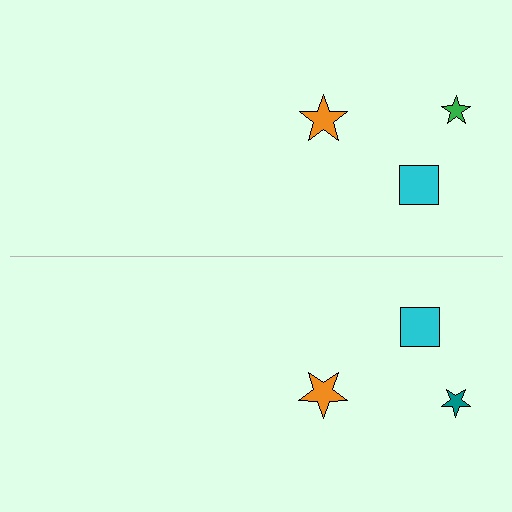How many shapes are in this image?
There are 6 shapes in this image.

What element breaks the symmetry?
The teal star on the bottom side breaks the symmetry — its mirror counterpart is green.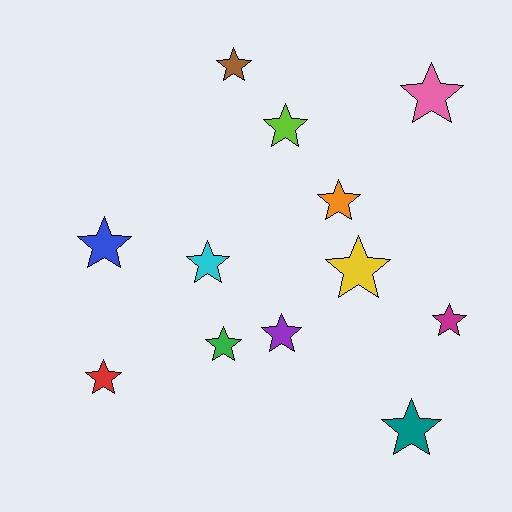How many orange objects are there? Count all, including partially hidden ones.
There is 1 orange object.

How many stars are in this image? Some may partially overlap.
There are 12 stars.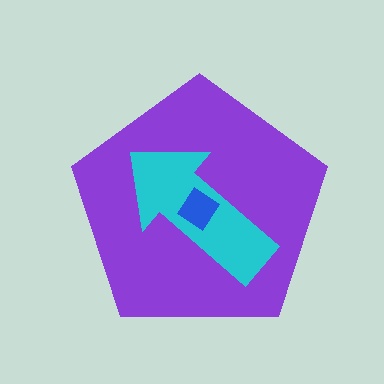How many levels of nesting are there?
3.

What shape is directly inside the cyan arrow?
The blue diamond.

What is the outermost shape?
The purple pentagon.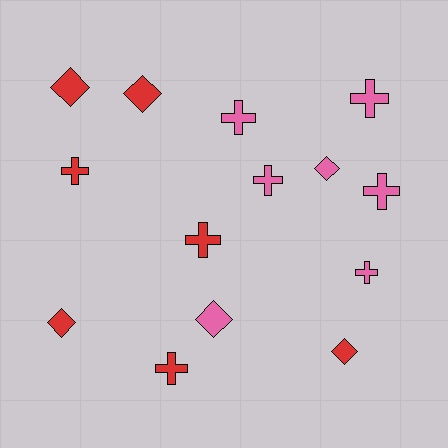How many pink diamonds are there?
There are 2 pink diamonds.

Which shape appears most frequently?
Cross, with 8 objects.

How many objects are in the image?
There are 14 objects.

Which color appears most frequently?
Pink, with 7 objects.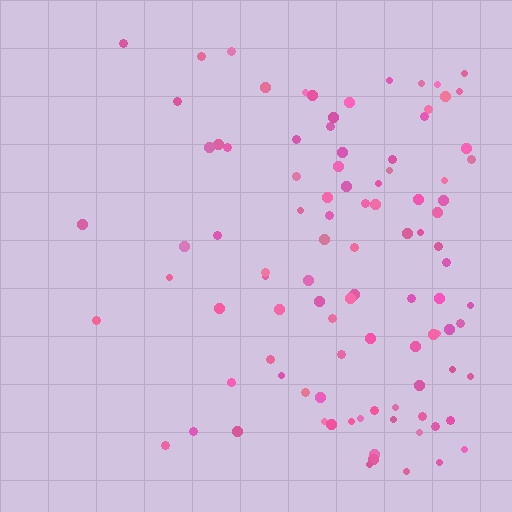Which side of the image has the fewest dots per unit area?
The left.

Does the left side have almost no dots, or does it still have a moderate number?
Still a moderate number, just noticeably fewer than the right.